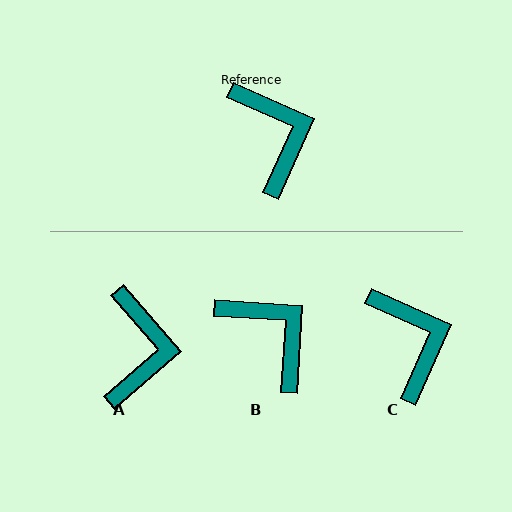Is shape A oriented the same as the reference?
No, it is off by about 25 degrees.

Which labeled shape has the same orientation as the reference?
C.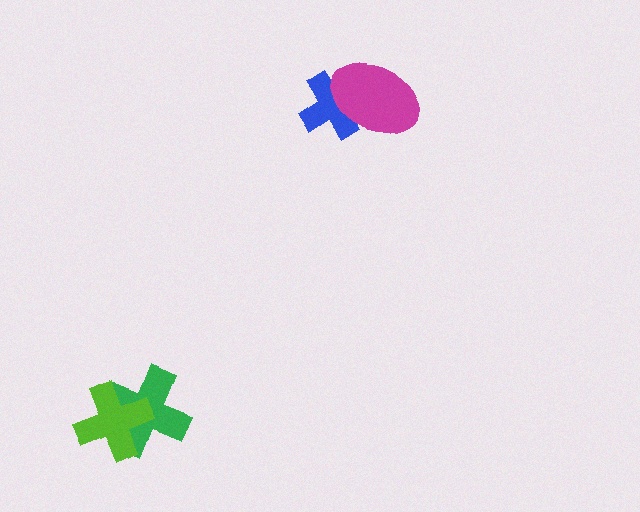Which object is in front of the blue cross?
The magenta ellipse is in front of the blue cross.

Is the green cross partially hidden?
Yes, it is partially covered by another shape.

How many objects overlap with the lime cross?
1 object overlaps with the lime cross.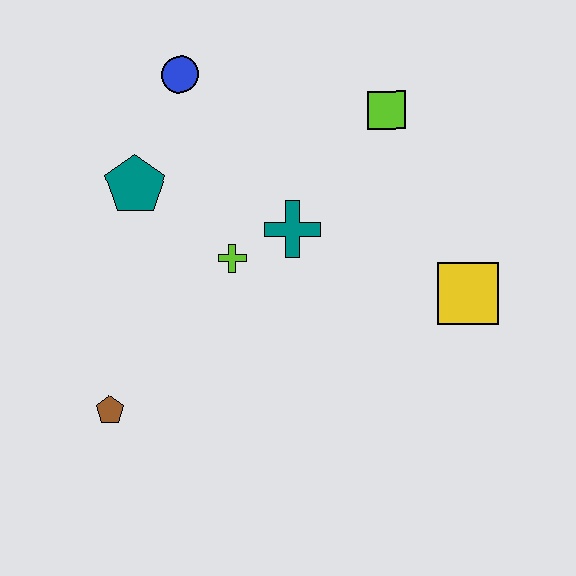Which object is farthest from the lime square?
The brown pentagon is farthest from the lime square.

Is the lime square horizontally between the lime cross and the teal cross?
No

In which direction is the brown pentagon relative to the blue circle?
The brown pentagon is below the blue circle.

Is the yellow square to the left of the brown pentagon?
No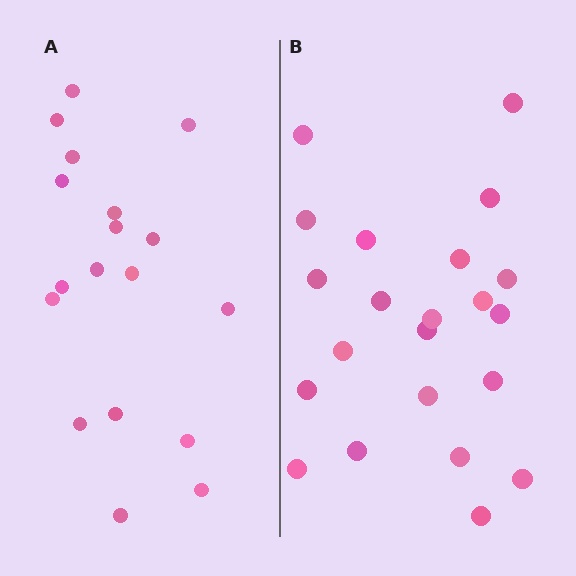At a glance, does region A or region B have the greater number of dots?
Region B (the right region) has more dots.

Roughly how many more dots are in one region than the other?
Region B has about 4 more dots than region A.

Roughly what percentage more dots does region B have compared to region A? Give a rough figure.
About 20% more.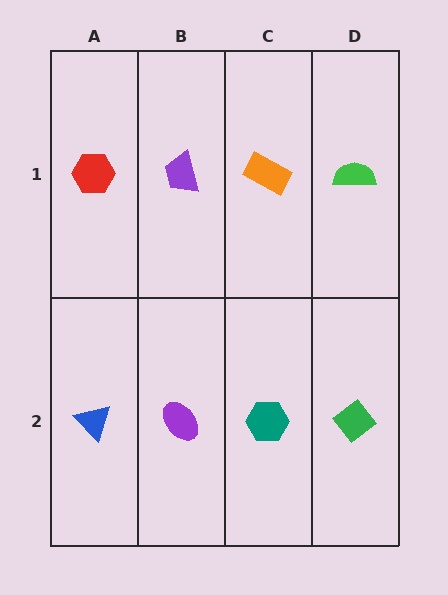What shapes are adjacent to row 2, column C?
An orange rectangle (row 1, column C), a purple ellipse (row 2, column B), a green diamond (row 2, column D).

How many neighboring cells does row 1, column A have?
2.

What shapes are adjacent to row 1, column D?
A green diamond (row 2, column D), an orange rectangle (row 1, column C).